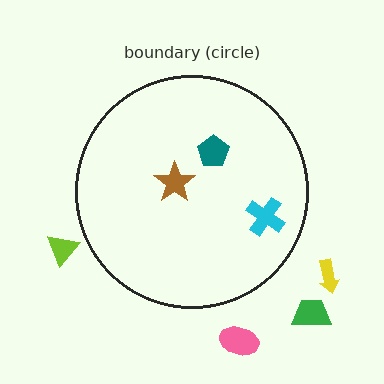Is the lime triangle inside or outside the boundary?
Outside.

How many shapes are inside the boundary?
3 inside, 4 outside.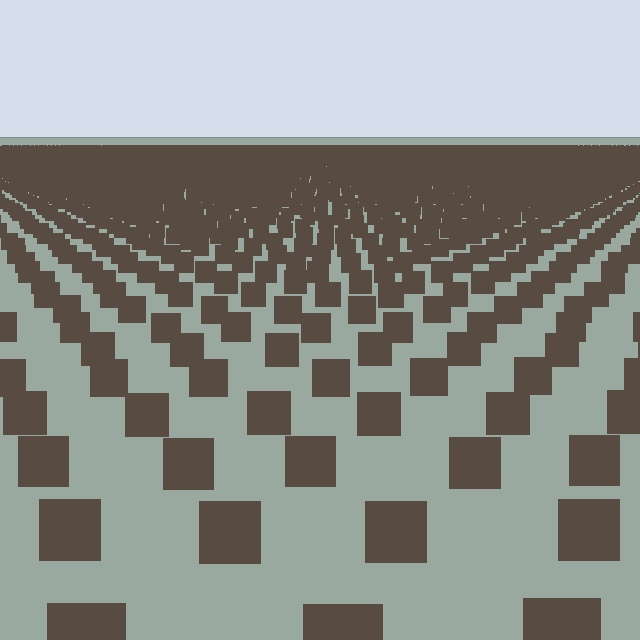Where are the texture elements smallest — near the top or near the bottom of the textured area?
Near the top.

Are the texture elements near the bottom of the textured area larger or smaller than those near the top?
Larger. Near the bottom, elements are closer to the viewer and appear at a bigger on-screen size.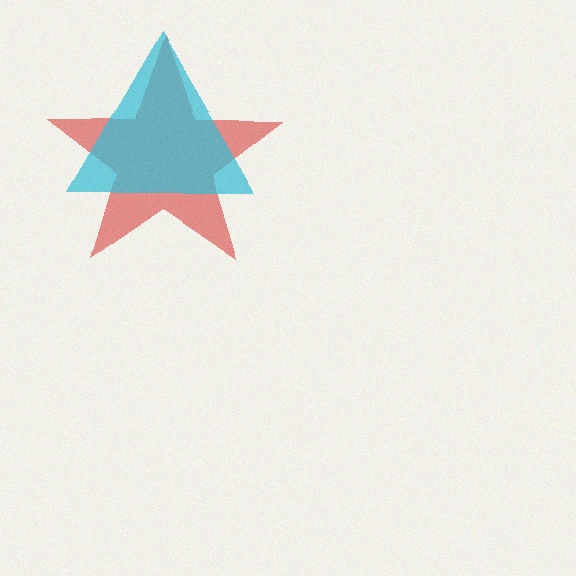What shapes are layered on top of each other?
The layered shapes are: a red star, a cyan triangle.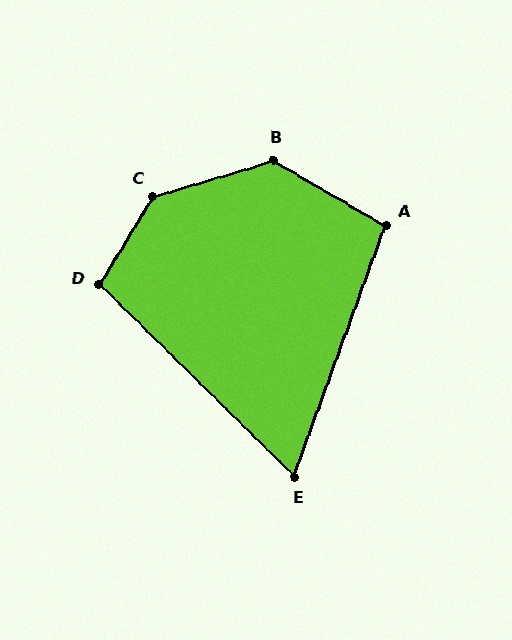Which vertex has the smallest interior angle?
E, at approximately 66 degrees.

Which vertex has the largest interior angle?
C, at approximately 138 degrees.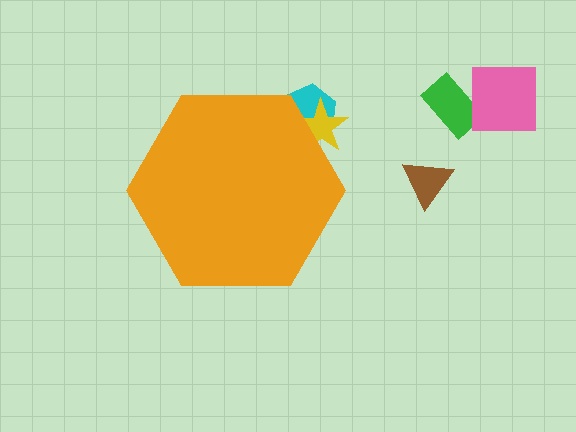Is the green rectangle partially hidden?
No, the green rectangle is fully visible.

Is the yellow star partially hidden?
Yes, the yellow star is partially hidden behind the orange hexagon.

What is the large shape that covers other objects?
An orange hexagon.